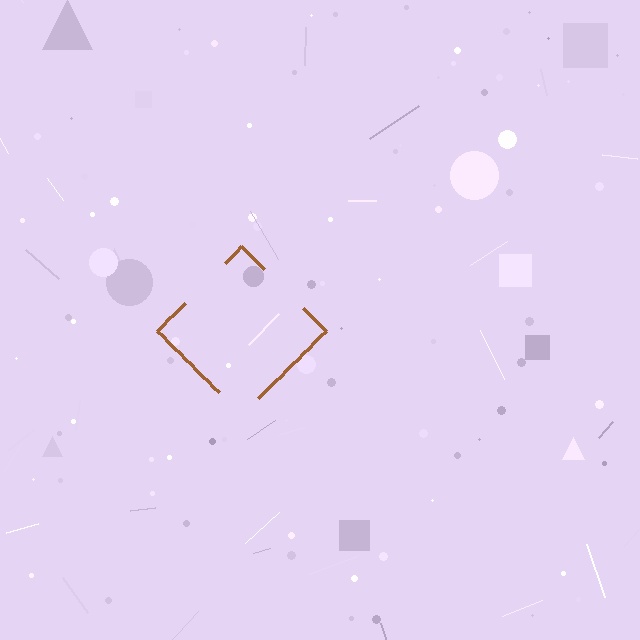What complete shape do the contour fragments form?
The contour fragments form a diamond.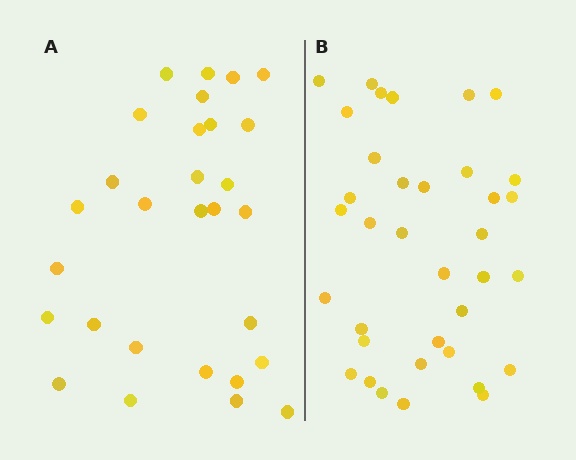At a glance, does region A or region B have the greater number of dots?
Region B (the right region) has more dots.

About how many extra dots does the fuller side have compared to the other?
Region B has roughly 8 or so more dots than region A.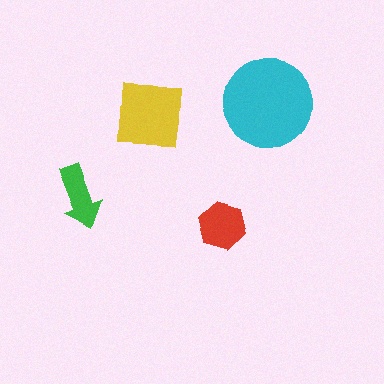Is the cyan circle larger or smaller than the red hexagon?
Larger.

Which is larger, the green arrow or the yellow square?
The yellow square.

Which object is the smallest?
The green arrow.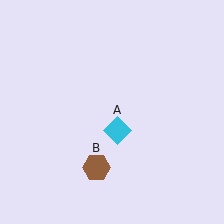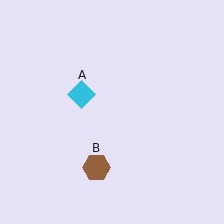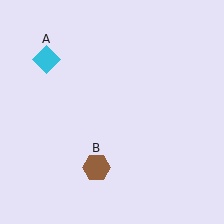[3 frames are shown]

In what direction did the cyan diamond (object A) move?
The cyan diamond (object A) moved up and to the left.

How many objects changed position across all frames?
1 object changed position: cyan diamond (object A).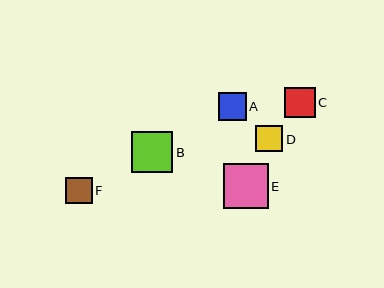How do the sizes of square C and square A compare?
Square C and square A are approximately the same size.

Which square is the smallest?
Square F is the smallest with a size of approximately 26 pixels.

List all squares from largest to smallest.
From largest to smallest: E, B, C, A, D, F.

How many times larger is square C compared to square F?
Square C is approximately 1.2 times the size of square F.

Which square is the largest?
Square E is the largest with a size of approximately 45 pixels.